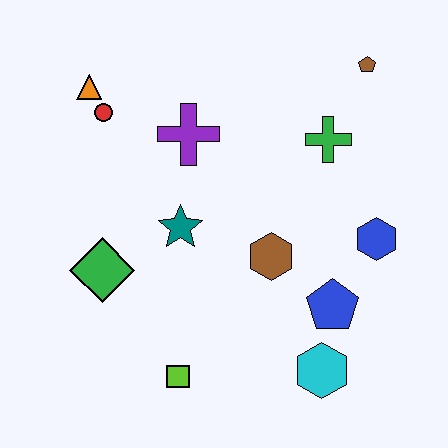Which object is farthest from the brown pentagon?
The lime square is farthest from the brown pentagon.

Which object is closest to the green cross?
The brown pentagon is closest to the green cross.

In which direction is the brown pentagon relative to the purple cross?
The brown pentagon is to the right of the purple cross.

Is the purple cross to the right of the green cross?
No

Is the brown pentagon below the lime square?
No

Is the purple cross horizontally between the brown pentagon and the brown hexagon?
No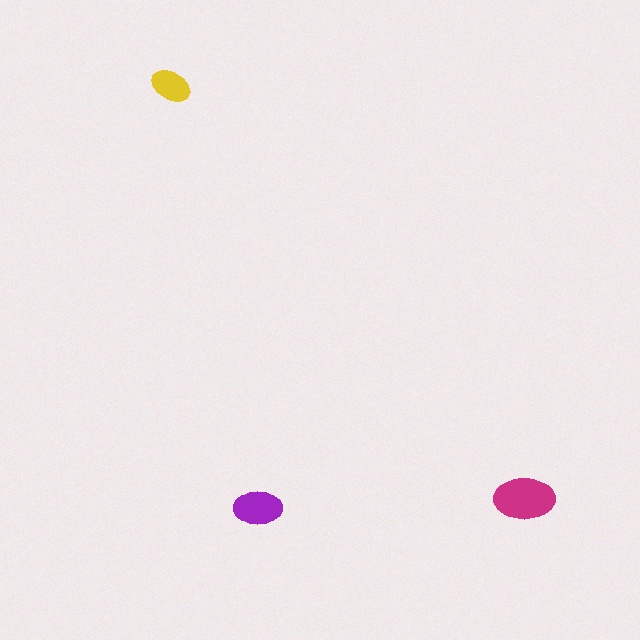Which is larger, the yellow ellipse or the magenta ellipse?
The magenta one.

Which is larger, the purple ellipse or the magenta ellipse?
The magenta one.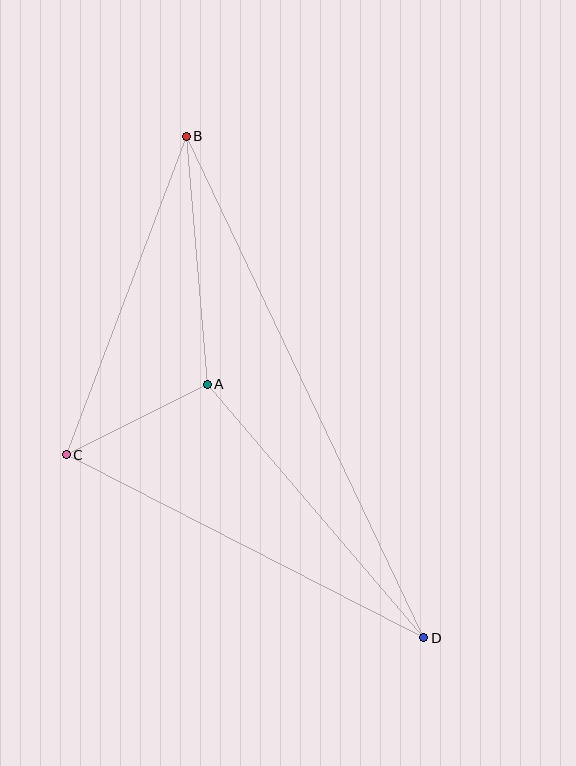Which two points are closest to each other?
Points A and C are closest to each other.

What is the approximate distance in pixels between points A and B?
The distance between A and B is approximately 249 pixels.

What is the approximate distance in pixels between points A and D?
The distance between A and D is approximately 333 pixels.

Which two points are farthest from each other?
Points B and D are farthest from each other.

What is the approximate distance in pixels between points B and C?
The distance between B and C is approximately 340 pixels.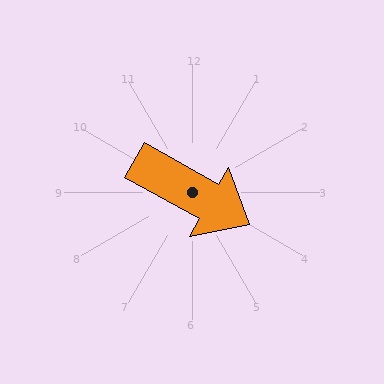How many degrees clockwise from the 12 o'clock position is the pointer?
Approximately 119 degrees.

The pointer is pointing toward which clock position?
Roughly 4 o'clock.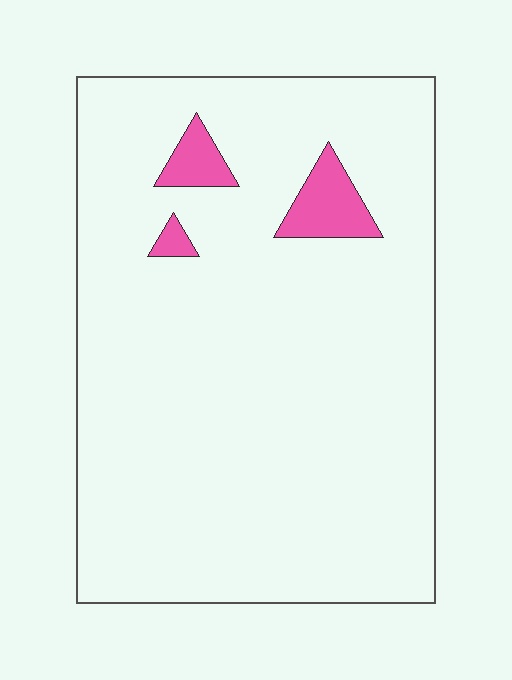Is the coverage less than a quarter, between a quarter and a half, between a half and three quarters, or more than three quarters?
Less than a quarter.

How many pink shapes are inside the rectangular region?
3.